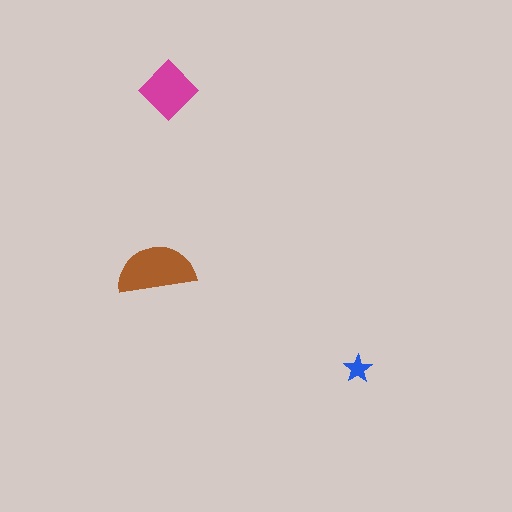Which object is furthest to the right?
The blue star is rightmost.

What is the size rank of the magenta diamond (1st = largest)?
2nd.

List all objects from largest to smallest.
The brown semicircle, the magenta diamond, the blue star.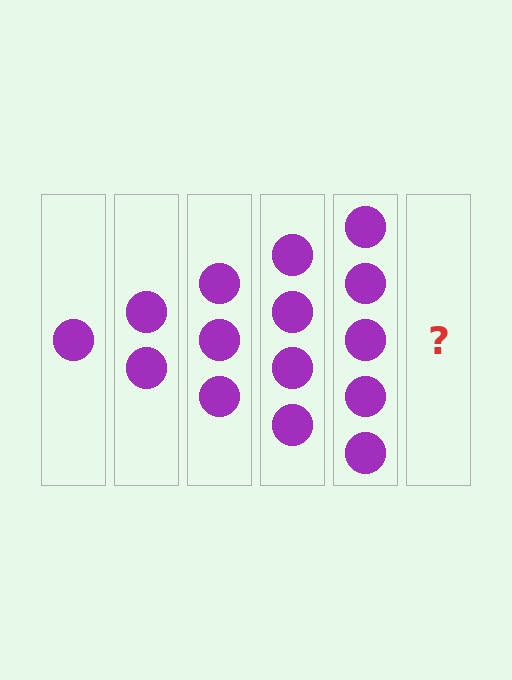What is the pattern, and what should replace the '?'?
The pattern is that each step adds one more circle. The '?' should be 6 circles.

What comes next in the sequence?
The next element should be 6 circles.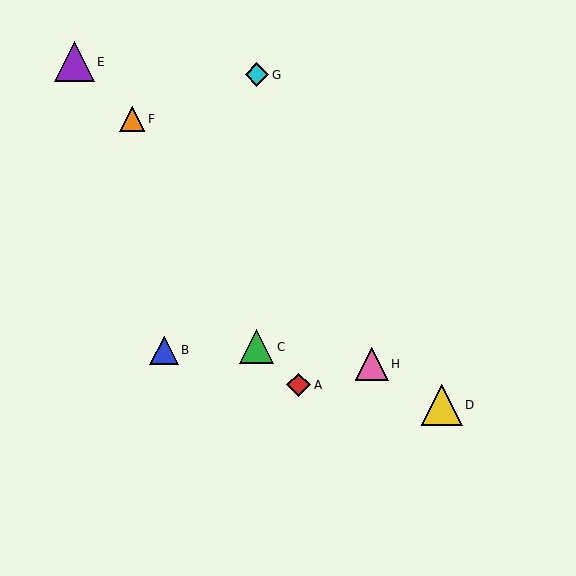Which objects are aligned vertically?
Objects C, G are aligned vertically.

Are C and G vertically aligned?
Yes, both are at x≈257.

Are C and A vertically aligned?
No, C is at x≈257 and A is at x≈299.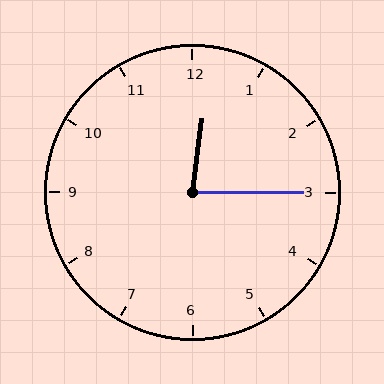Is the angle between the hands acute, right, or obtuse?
It is acute.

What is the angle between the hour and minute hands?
Approximately 82 degrees.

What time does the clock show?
12:15.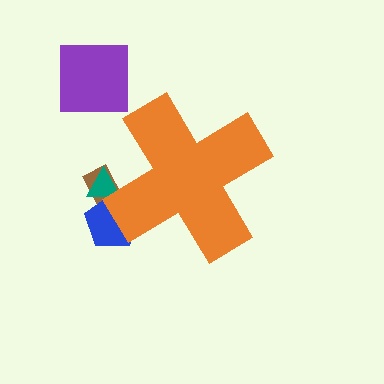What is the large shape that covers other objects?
An orange cross.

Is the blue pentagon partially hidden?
Yes, the blue pentagon is partially hidden behind the orange cross.